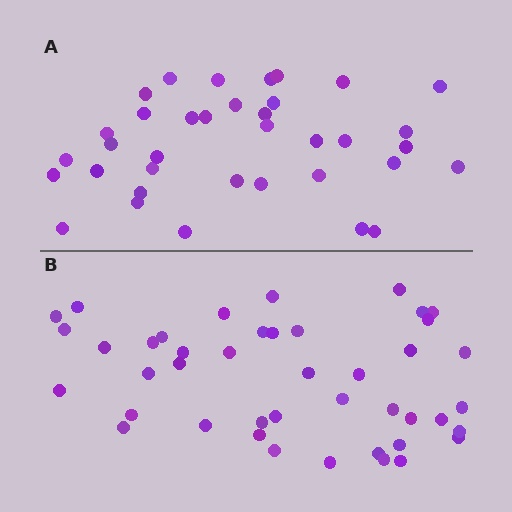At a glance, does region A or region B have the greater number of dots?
Region B (the bottom region) has more dots.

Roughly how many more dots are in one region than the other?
Region B has roughly 8 or so more dots than region A.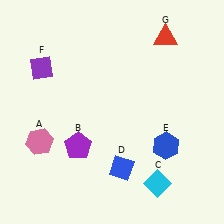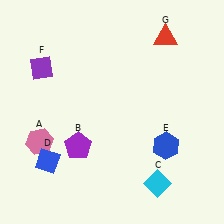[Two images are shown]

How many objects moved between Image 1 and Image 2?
1 object moved between the two images.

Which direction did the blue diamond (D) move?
The blue diamond (D) moved left.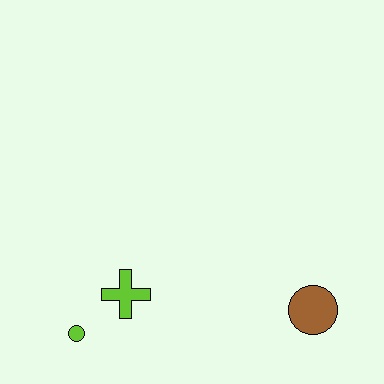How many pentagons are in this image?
There are no pentagons.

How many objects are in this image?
There are 3 objects.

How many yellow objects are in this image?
There are no yellow objects.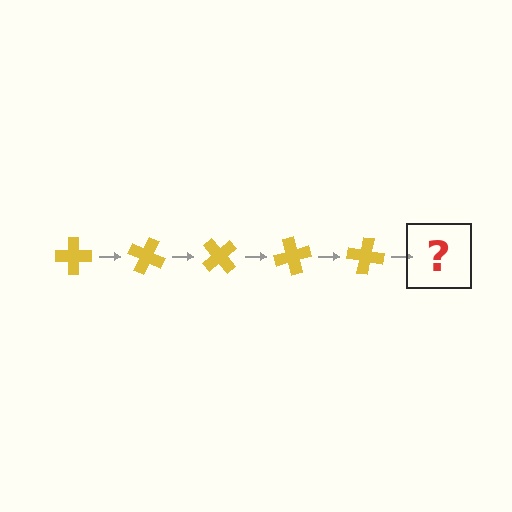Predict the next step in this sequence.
The next step is a yellow cross rotated 125 degrees.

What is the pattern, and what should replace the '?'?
The pattern is that the cross rotates 25 degrees each step. The '?' should be a yellow cross rotated 125 degrees.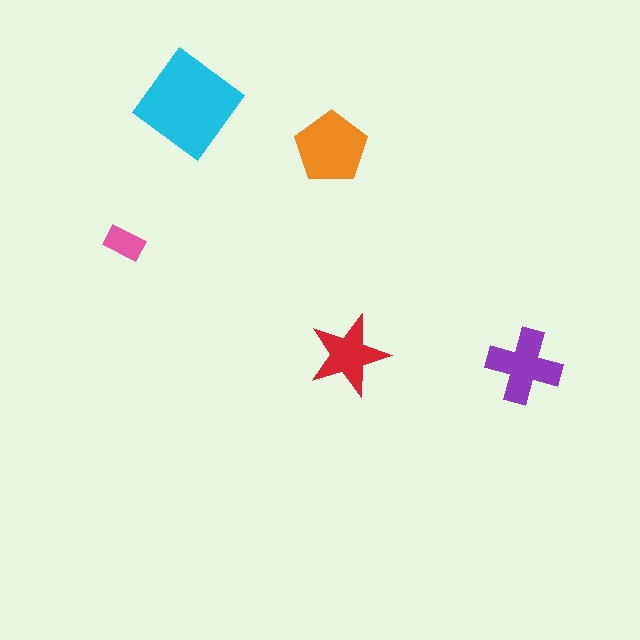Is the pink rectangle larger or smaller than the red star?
Smaller.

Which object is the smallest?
The pink rectangle.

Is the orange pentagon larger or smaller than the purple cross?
Larger.